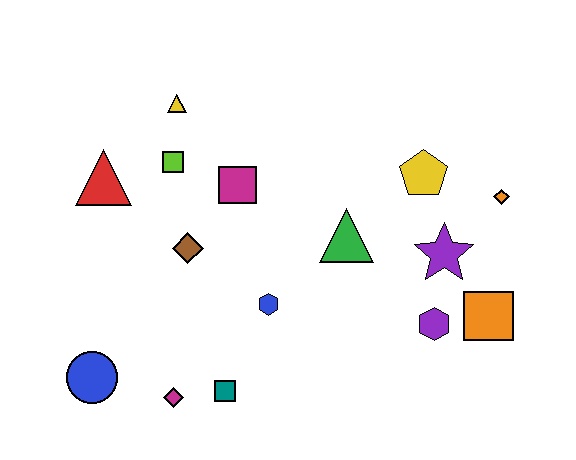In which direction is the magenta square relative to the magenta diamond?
The magenta square is above the magenta diamond.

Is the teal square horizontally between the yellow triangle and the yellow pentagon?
Yes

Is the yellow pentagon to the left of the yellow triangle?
No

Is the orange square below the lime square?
Yes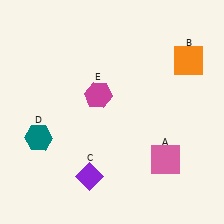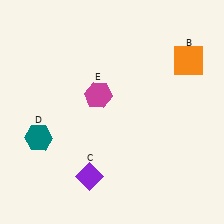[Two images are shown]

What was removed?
The pink square (A) was removed in Image 2.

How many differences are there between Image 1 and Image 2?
There is 1 difference between the two images.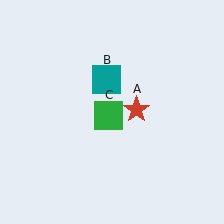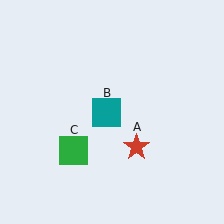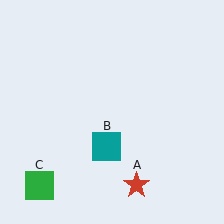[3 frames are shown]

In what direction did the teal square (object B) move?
The teal square (object B) moved down.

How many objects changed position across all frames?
3 objects changed position: red star (object A), teal square (object B), green square (object C).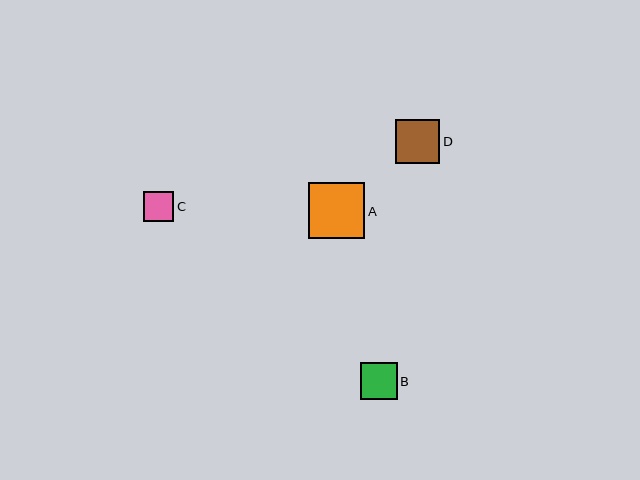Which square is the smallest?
Square C is the smallest with a size of approximately 30 pixels.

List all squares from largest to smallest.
From largest to smallest: A, D, B, C.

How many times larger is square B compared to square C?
Square B is approximately 1.2 times the size of square C.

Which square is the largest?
Square A is the largest with a size of approximately 56 pixels.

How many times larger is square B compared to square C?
Square B is approximately 1.2 times the size of square C.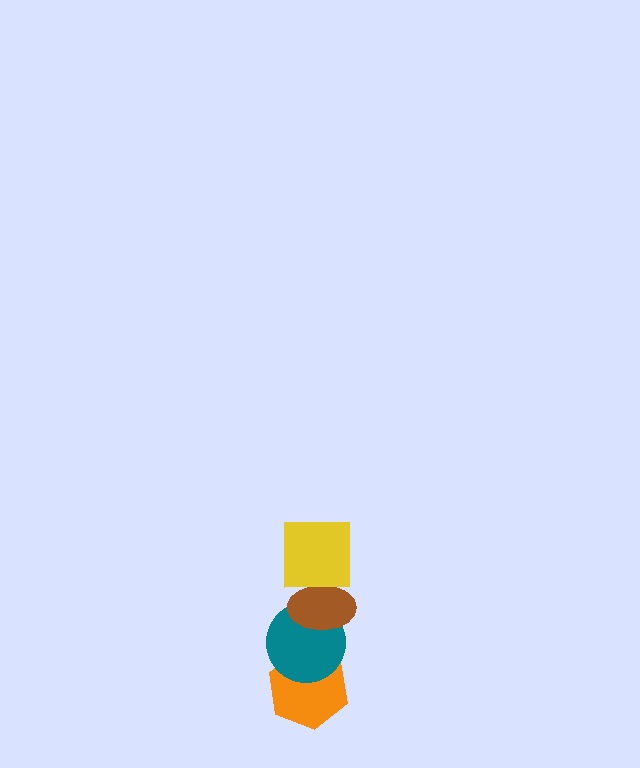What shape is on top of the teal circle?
The brown ellipse is on top of the teal circle.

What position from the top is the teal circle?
The teal circle is 3rd from the top.